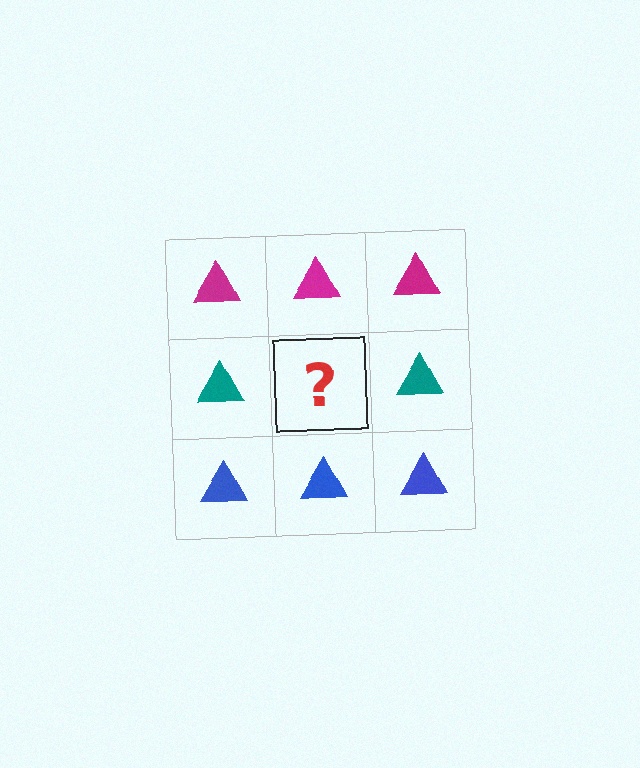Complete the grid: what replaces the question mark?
The question mark should be replaced with a teal triangle.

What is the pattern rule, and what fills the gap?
The rule is that each row has a consistent color. The gap should be filled with a teal triangle.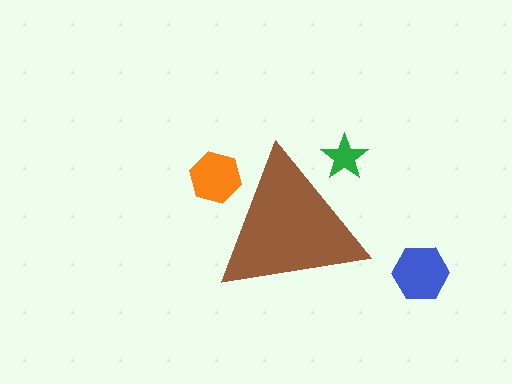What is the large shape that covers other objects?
A brown triangle.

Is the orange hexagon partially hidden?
Yes, the orange hexagon is partially hidden behind the brown triangle.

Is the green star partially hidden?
Yes, the green star is partially hidden behind the brown triangle.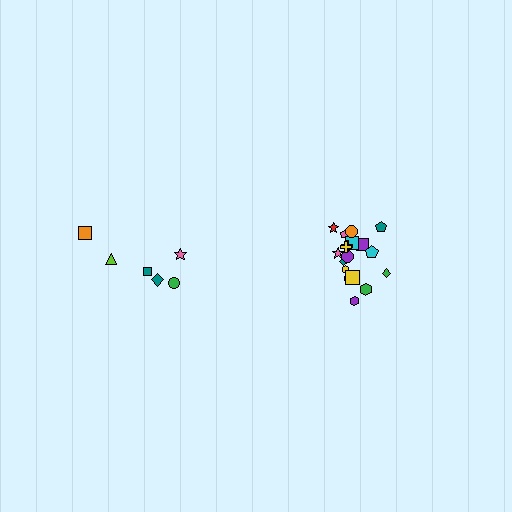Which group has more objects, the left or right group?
The right group.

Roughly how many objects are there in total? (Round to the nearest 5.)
Roughly 25 objects in total.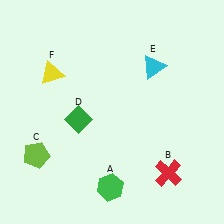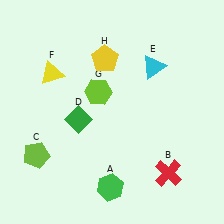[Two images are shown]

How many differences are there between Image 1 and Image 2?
There are 2 differences between the two images.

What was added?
A lime hexagon (G), a yellow pentagon (H) were added in Image 2.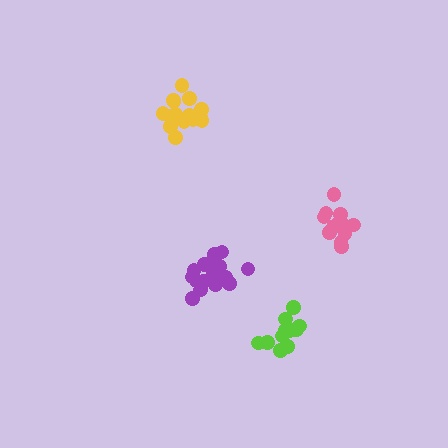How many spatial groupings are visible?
There are 4 spatial groupings.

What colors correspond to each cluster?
The clusters are colored: purple, lime, pink, yellow.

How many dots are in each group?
Group 1: 17 dots, Group 2: 11 dots, Group 3: 14 dots, Group 4: 16 dots (58 total).